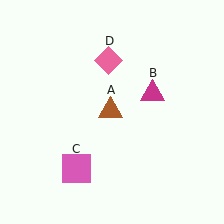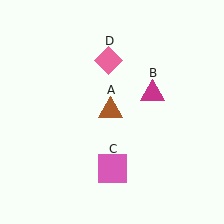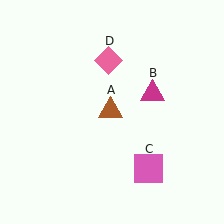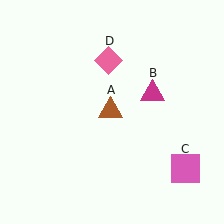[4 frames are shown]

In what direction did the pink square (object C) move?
The pink square (object C) moved right.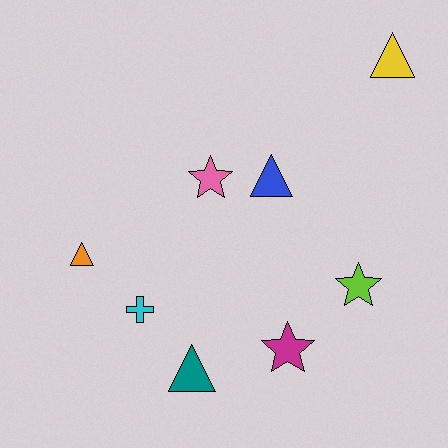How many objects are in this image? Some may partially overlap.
There are 8 objects.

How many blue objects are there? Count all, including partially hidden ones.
There is 1 blue object.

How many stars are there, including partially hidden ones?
There are 3 stars.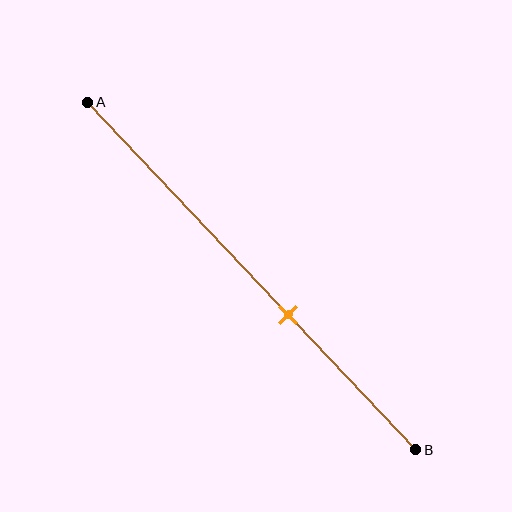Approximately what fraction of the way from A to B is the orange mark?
The orange mark is approximately 60% of the way from A to B.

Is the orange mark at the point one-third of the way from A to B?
No, the mark is at about 60% from A, not at the 33% one-third point.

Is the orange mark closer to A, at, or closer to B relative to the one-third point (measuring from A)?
The orange mark is closer to point B than the one-third point of segment AB.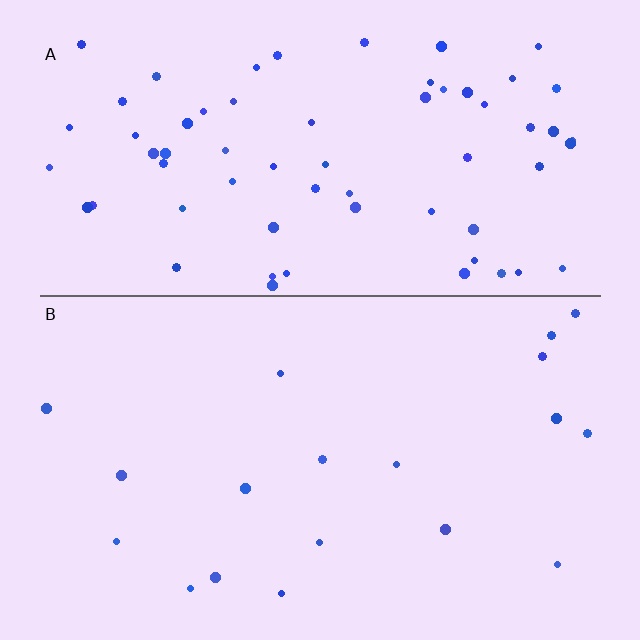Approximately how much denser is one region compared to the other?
Approximately 3.5× — region A over region B.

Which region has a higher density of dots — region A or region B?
A (the top).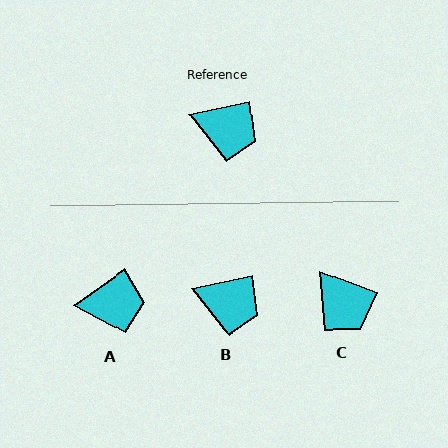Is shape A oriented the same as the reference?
No, it is off by about 24 degrees.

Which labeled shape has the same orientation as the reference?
B.